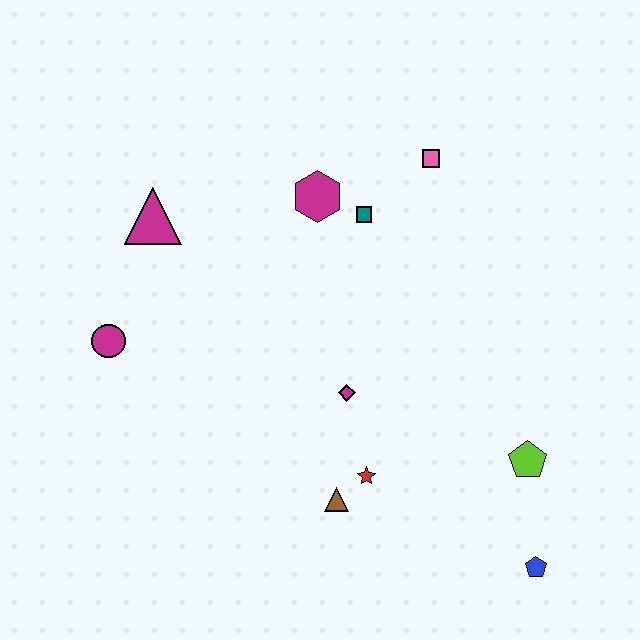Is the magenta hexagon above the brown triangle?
Yes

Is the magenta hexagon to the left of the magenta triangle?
No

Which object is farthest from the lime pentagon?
The magenta triangle is farthest from the lime pentagon.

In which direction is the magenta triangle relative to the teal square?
The magenta triangle is to the left of the teal square.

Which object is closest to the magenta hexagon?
The teal square is closest to the magenta hexagon.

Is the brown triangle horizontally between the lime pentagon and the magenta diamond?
No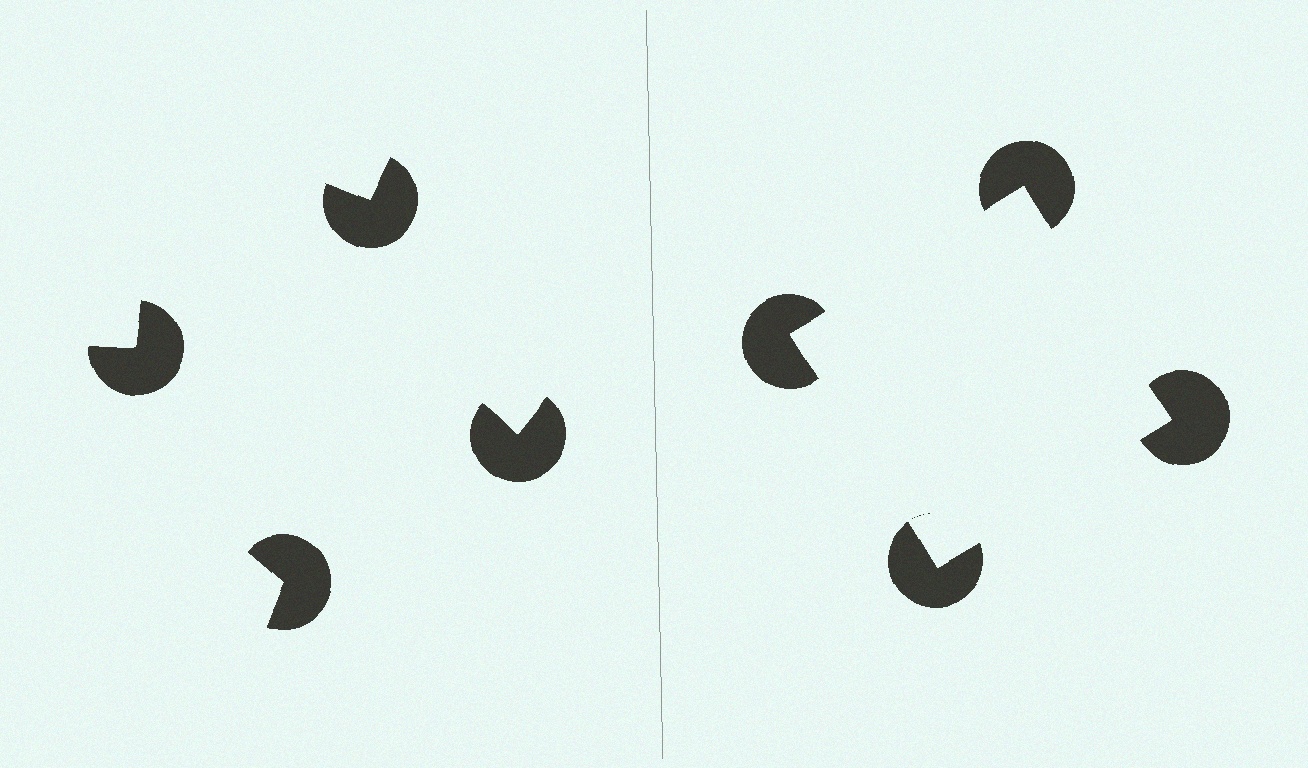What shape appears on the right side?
An illusory square.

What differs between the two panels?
The pac-man discs are positioned identically on both sides; only the wedge orientations differ. On the right they align to a square; on the left they are misaligned.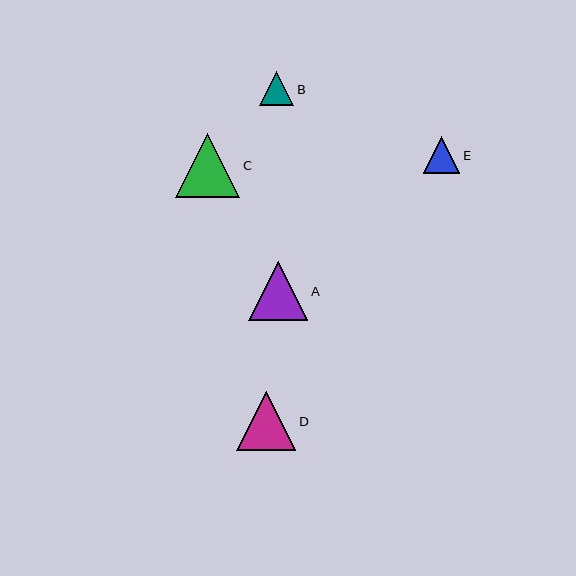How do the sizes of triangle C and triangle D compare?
Triangle C and triangle D are approximately the same size.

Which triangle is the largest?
Triangle C is the largest with a size of approximately 64 pixels.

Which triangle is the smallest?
Triangle B is the smallest with a size of approximately 34 pixels.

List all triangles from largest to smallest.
From largest to smallest: C, A, D, E, B.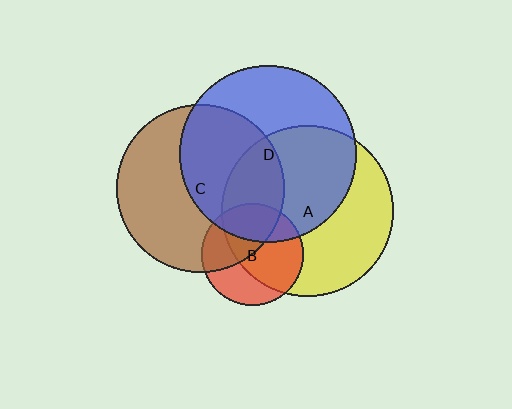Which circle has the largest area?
Circle D (blue).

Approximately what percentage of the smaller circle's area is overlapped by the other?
Approximately 50%.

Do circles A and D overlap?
Yes.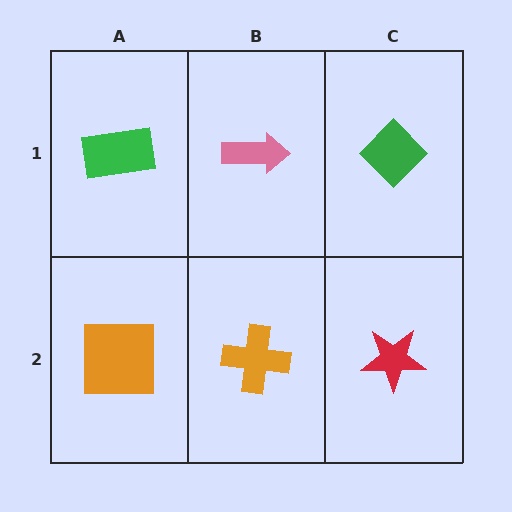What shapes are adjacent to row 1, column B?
An orange cross (row 2, column B), a green rectangle (row 1, column A), a green diamond (row 1, column C).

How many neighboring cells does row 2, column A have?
2.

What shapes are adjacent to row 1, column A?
An orange square (row 2, column A), a pink arrow (row 1, column B).